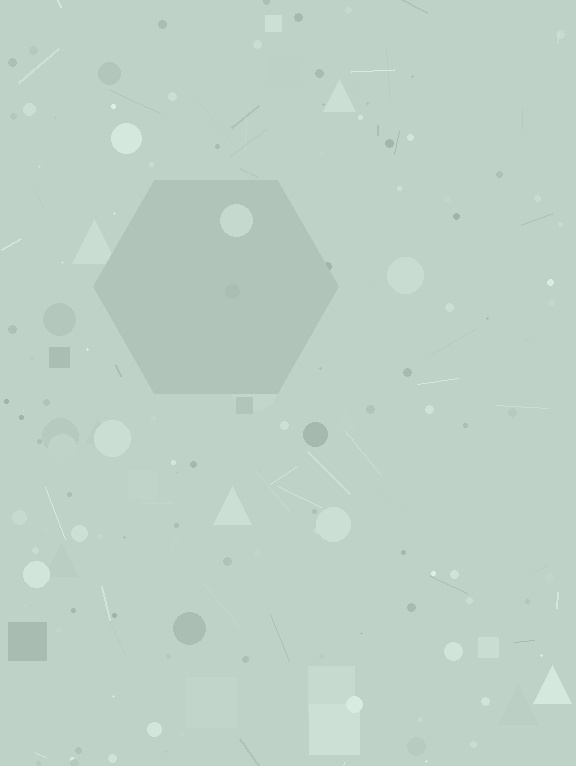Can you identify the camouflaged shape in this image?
The camouflaged shape is a hexagon.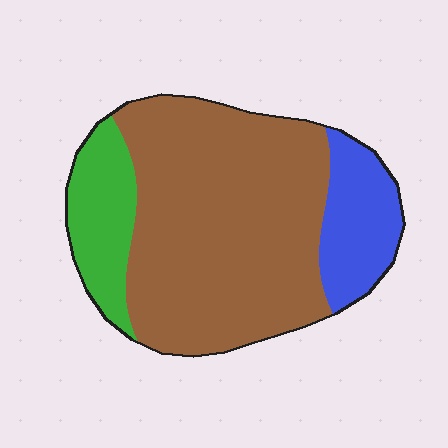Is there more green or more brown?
Brown.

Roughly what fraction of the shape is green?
Green covers 16% of the shape.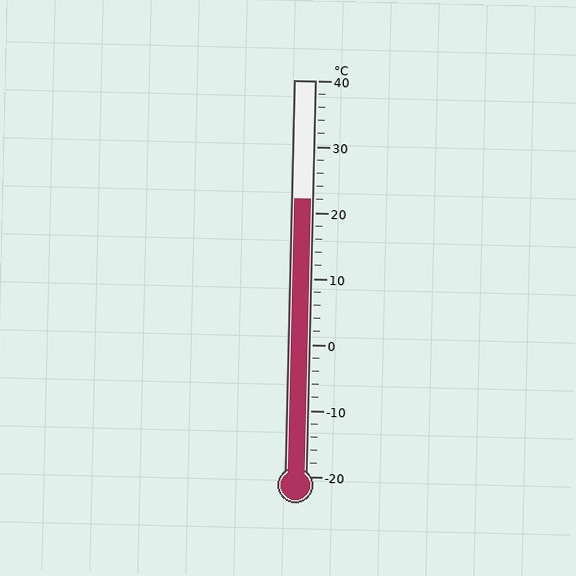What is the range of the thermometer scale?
The thermometer scale ranges from -20°C to 40°C.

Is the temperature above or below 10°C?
The temperature is above 10°C.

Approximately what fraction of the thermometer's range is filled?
The thermometer is filled to approximately 70% of its range.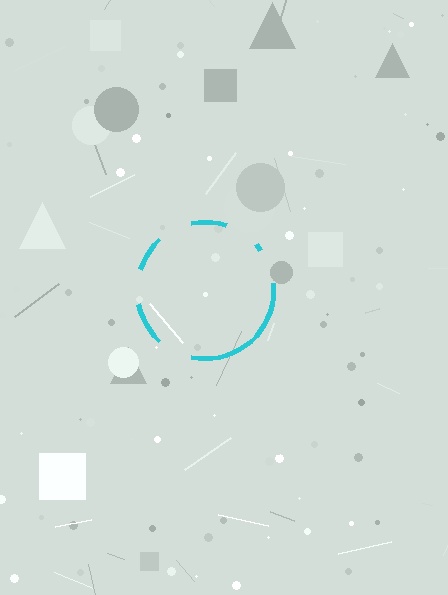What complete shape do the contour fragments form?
The contour fragments form a circle.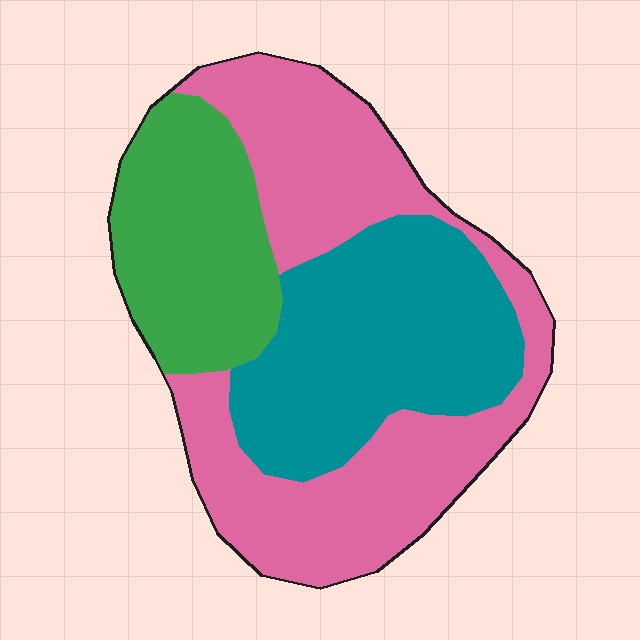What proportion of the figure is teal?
Teal takes up about one third (1/3) of the figure.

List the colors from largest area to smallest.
From largest to smallest: pink, teal, green.